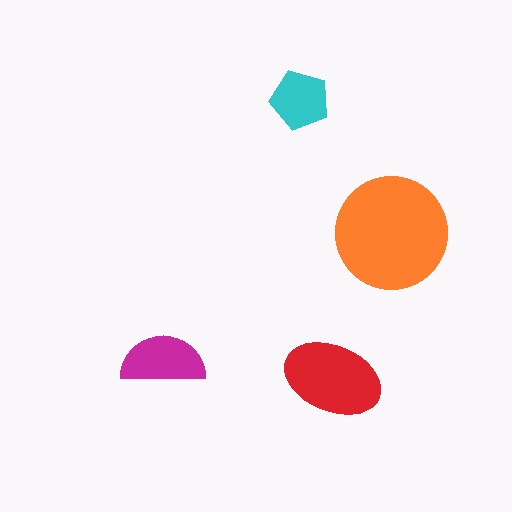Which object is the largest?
The orange circle.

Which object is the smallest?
The cyan pentagon.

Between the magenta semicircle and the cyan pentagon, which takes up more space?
The magenta semicircle.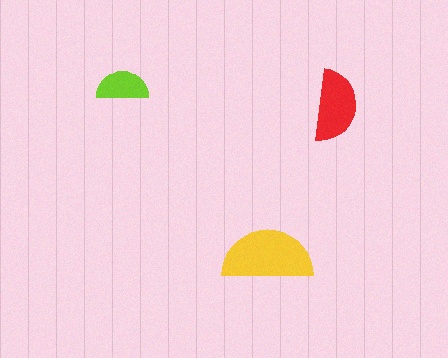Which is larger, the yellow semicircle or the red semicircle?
The yellow one.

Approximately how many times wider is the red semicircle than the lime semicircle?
About 1.5 times wider.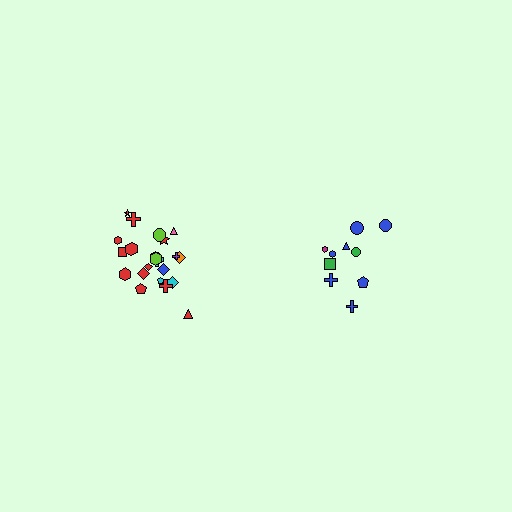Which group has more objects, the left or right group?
The left group.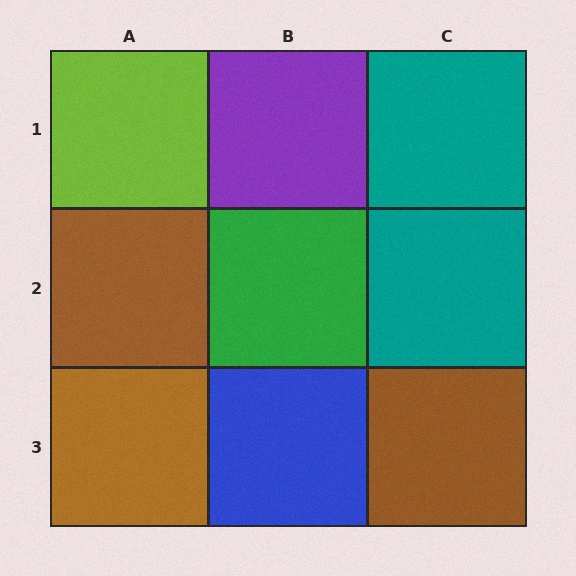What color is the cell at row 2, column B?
Green.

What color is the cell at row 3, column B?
Blue.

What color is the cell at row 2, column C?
Teal.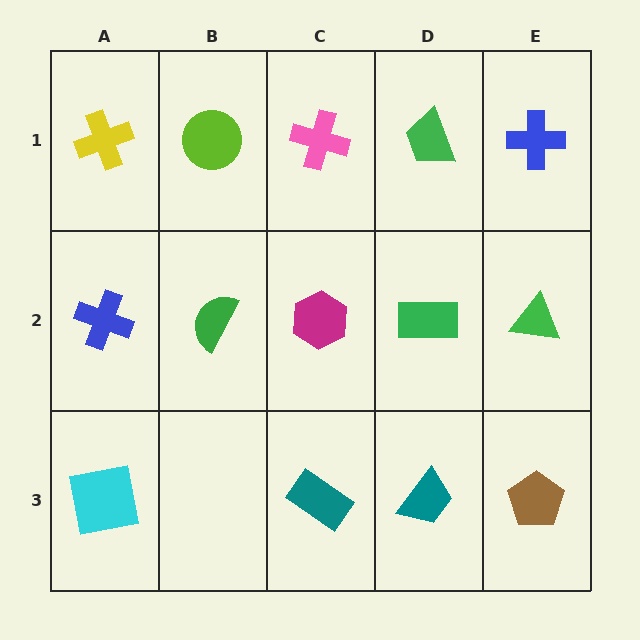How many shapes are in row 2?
5 shapes.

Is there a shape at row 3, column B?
No, that cell is empty.